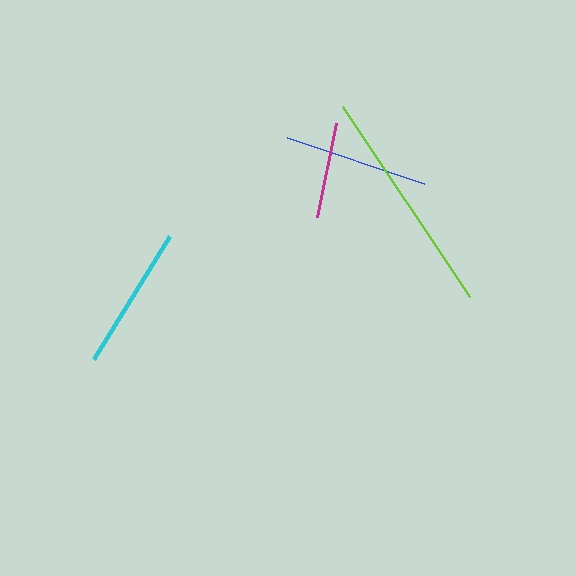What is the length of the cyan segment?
The cyan segment is approximately 145 pixels long.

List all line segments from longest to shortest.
From longest to shortest: lime, cyan, blue, magenta.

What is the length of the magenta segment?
The magenta segment is approximately 95 pixels long.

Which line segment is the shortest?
The magenta line is the shortest at approximately 95 pixels.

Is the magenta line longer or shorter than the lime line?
The lime line is longer than the magenta line.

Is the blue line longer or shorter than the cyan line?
The cyan line is longer than the blue line.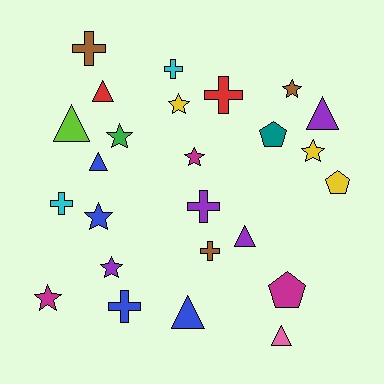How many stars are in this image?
There are 8 stars.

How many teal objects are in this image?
There is 1 teal object.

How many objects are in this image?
There are 25 objects.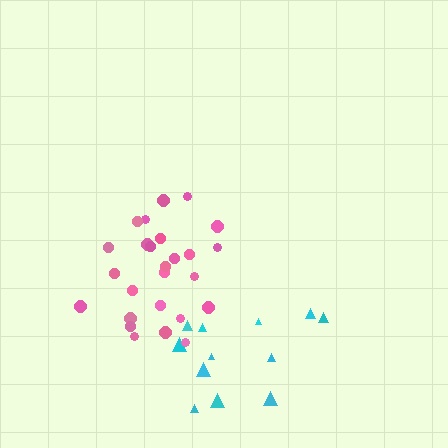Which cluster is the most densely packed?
Pink.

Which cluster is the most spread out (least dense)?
Cyan.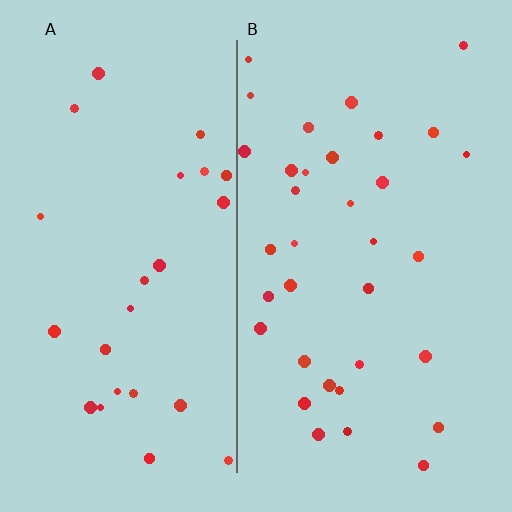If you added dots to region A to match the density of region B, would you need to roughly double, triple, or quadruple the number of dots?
Approximately double.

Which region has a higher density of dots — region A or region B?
B (the right).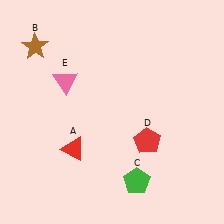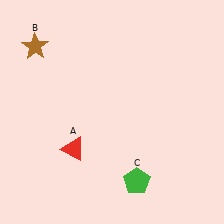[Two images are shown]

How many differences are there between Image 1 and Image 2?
There are 2 differences between the two images.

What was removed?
The pink triangle (E), the red pentagon (D) were removed in Image 2.